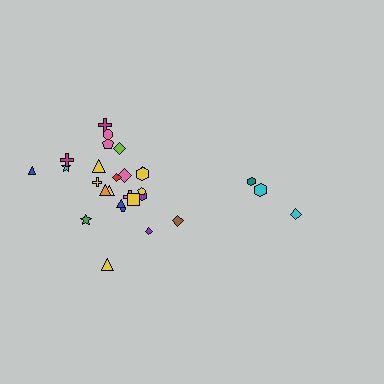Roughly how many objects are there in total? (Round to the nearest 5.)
Roughly 30 objects in total.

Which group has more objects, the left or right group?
The left group.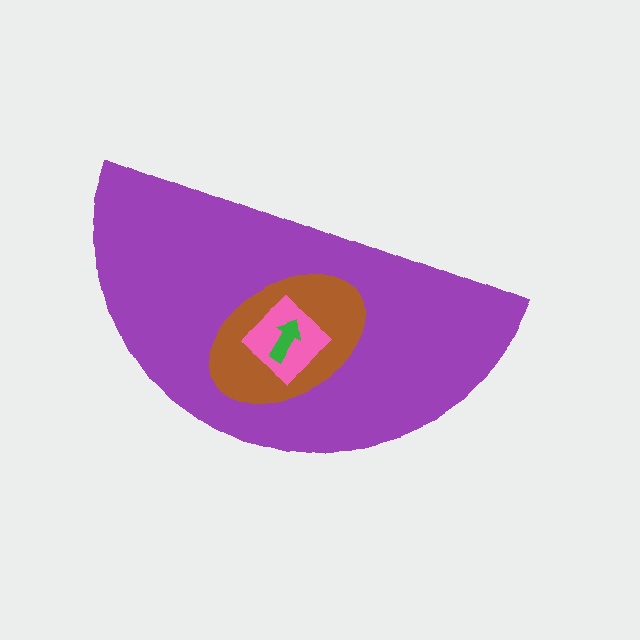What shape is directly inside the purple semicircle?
The brown ellipse.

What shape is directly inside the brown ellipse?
The pink diamond.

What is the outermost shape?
The purple semicircle.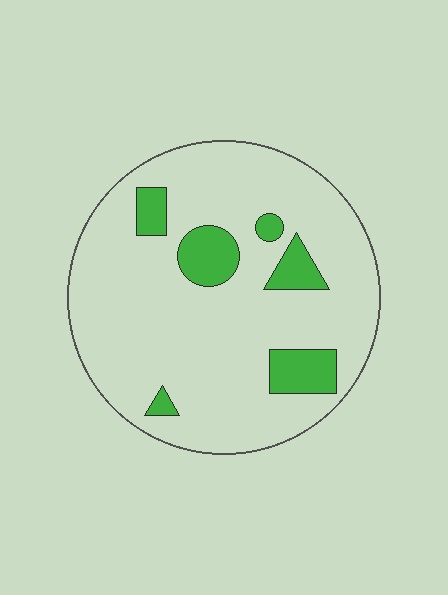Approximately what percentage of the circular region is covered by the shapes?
Approximately 15%.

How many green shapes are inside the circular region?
6.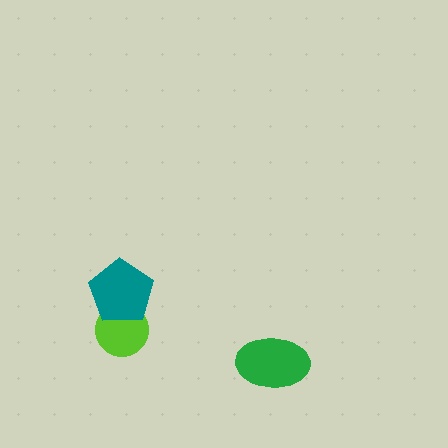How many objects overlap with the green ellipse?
0 objects overlap with the green ellipse.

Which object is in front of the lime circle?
The teal pentagon is in front of the lime circle.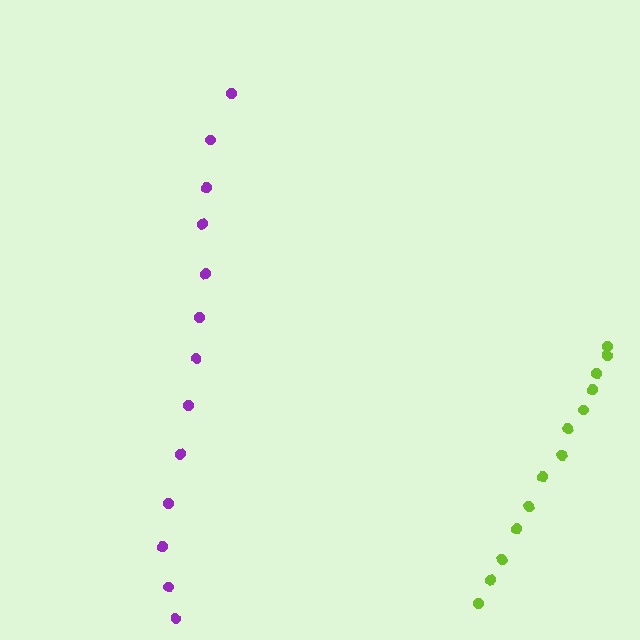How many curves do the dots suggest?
There are 2 distinct paths.